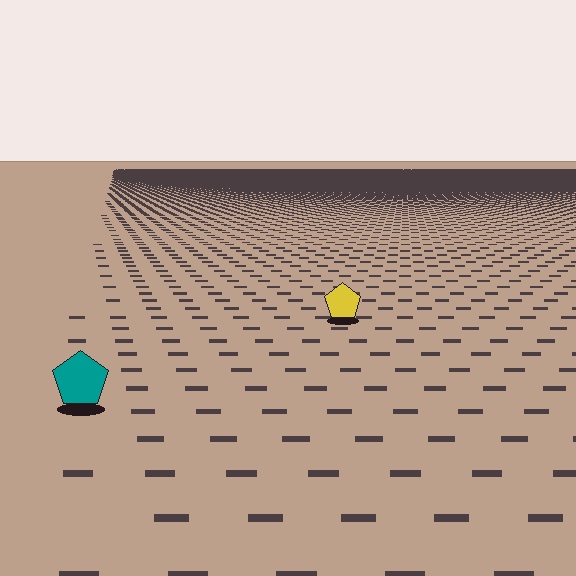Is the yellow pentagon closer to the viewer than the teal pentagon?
No. The teal pentagon is closer — you can tell from the texture gradient: the ground texture is coarser near it.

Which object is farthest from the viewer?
The yellow pentagon is farthest from the viewer. It appears smaller and the ground texture around it is denser.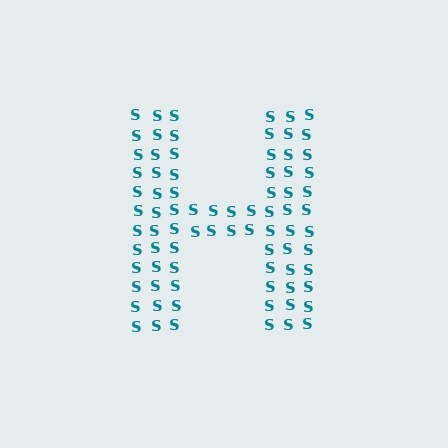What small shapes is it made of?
It is made of small letter S's.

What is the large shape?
The large shape is the letter H.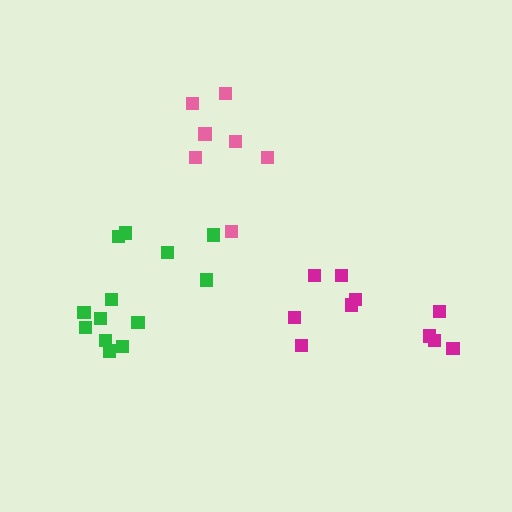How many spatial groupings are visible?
There are 3 spatial groupings.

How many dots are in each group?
Group 1: 10 dots, Group 2: 7 dots, Group 3: 13 dots (30 total).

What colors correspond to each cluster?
The clusters are colored: magenta, pink, green.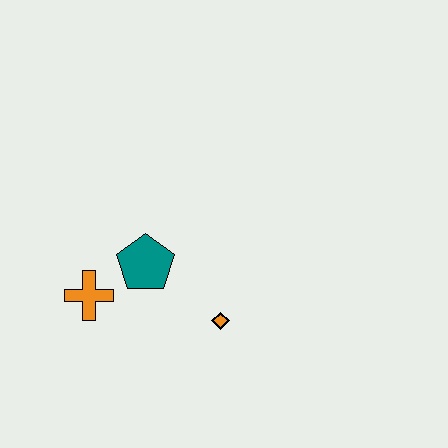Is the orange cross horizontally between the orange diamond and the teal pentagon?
No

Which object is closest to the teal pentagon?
The orange cross is closest to the teal pentagon.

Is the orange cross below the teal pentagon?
Yes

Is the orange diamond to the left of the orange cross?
No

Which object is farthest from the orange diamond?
The orange cross is farthest from the orange diamond.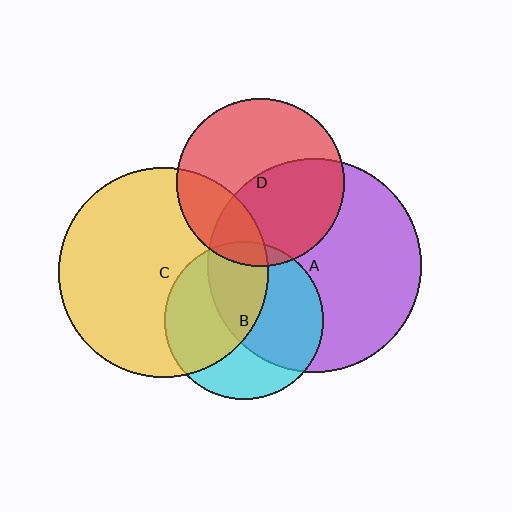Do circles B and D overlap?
Yes.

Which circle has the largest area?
Circle A (purple).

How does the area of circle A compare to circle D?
Approximately 1.6 times.